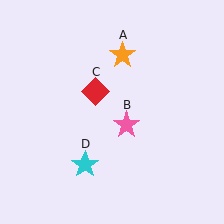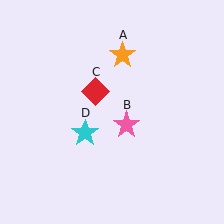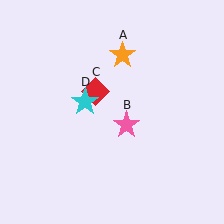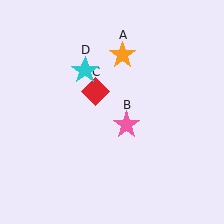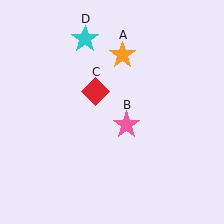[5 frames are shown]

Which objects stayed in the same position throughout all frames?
Orange star (object A) and pink star (object B) and red diamond (object C) remained stationary.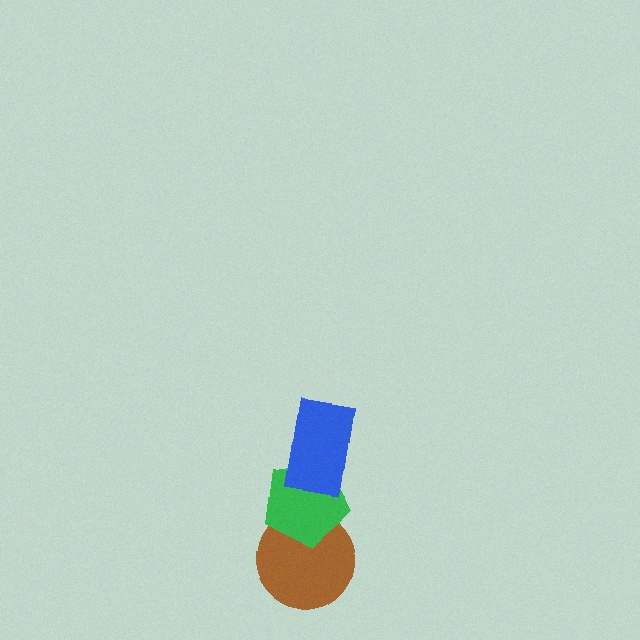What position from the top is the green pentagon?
The green pentagon is 2nd from the top.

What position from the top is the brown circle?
The brown circle is 3rd from the top.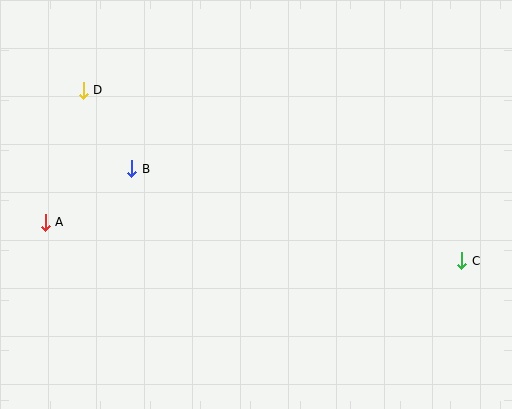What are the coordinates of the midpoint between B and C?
The midpoint between B and C is at (297, 215).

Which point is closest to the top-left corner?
Point D is closest to the top-left corner.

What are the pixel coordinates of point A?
Point A is at (45, 222).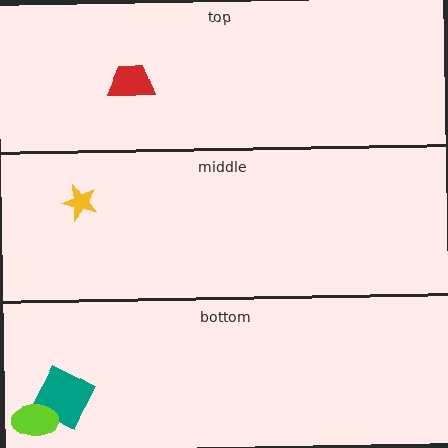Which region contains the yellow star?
The middle region.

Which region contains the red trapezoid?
The top region.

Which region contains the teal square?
The bottom region.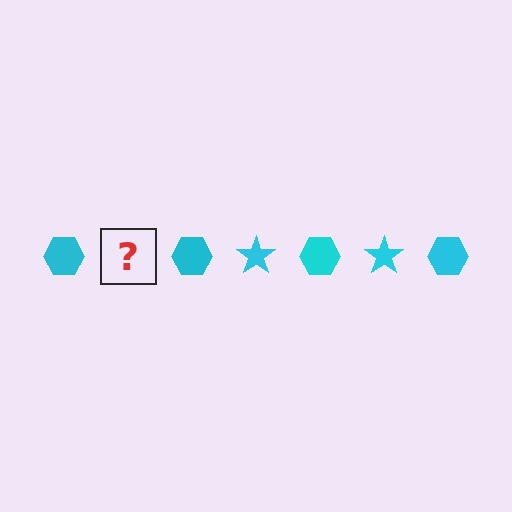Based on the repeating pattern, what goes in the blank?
The blank should be a cyan star.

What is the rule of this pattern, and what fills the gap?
The rule is that the pattern cycles through hexagon, star shapes in cyan. The gap should be filled with a cyan star.